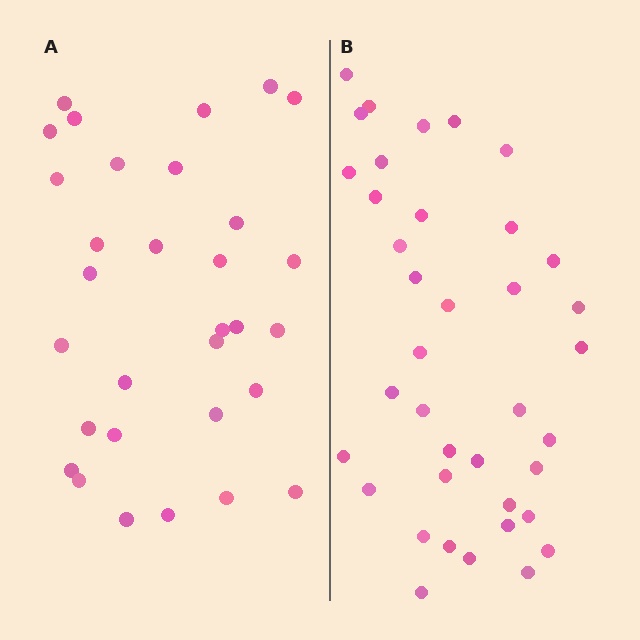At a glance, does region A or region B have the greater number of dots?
Region B (the right region) has more dots.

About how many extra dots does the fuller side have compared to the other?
Region B has roughly 8 or so more dots than region A.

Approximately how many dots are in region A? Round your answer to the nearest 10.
About 30 dots. (The exact count is 31, which rounds to 30.)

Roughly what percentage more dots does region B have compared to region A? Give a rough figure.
About 25% more.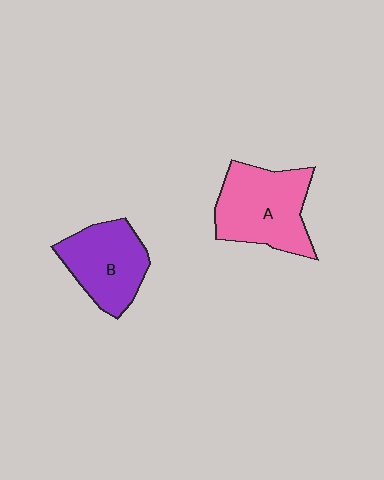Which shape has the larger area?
Shape A (pink).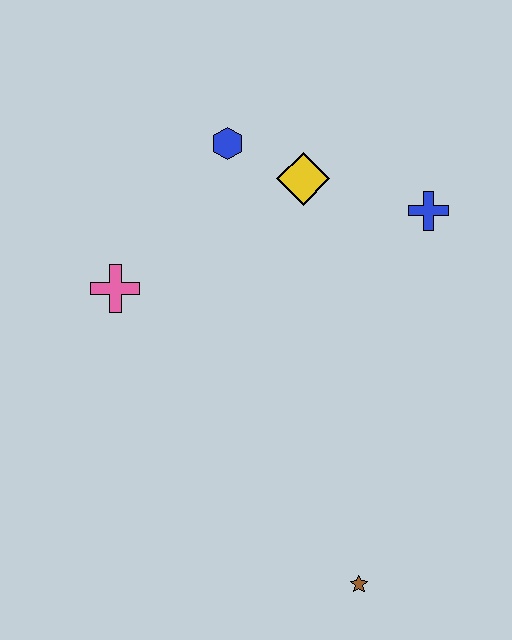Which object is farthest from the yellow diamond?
The brown star is farthest from the yellow diamond.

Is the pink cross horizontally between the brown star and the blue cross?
No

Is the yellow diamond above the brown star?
Yes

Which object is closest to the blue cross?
The yellow diamond is closest to the blue cross.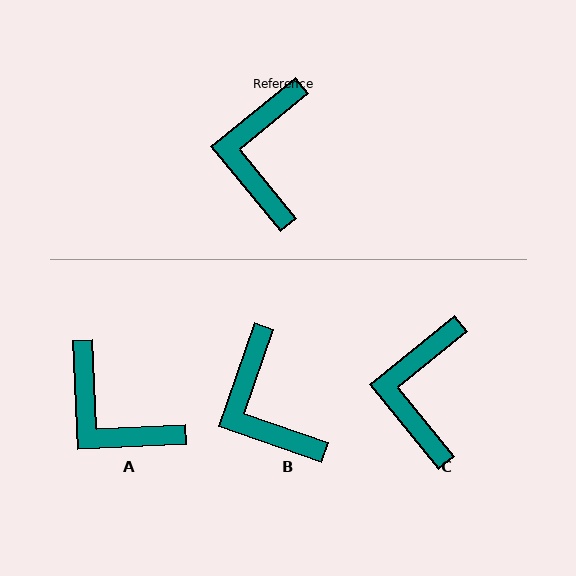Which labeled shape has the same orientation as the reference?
C.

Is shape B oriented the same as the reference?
No, it is off by about 32 degrees.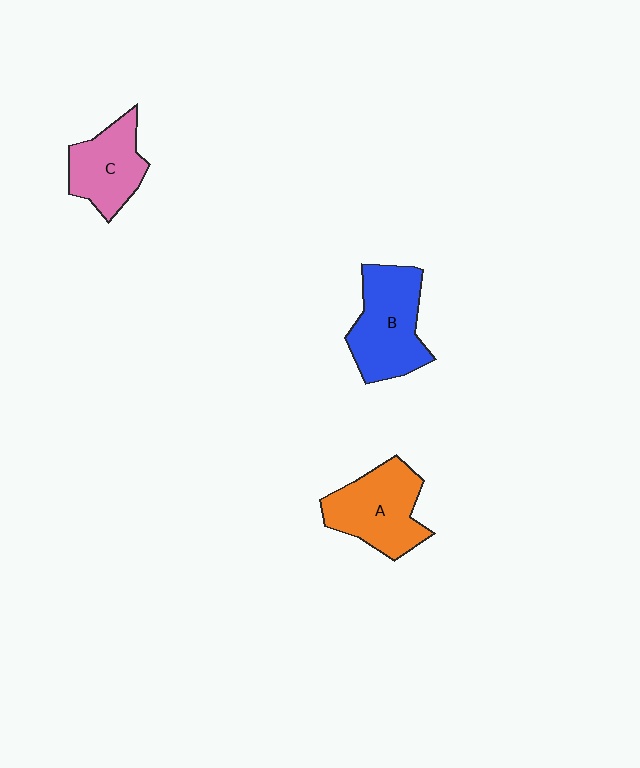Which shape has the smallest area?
Shape C (pink).